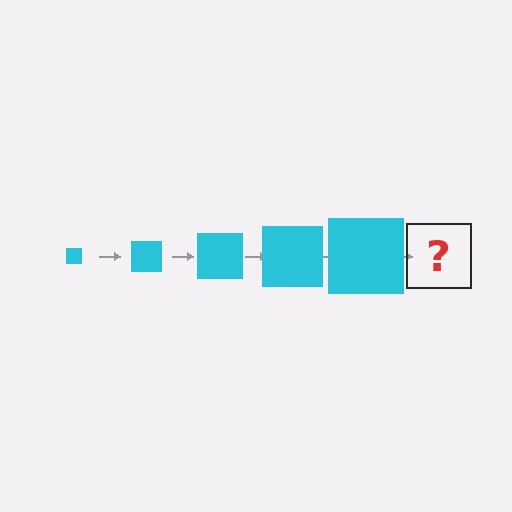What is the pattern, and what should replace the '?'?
The pattern is that the square gets progressively larger each step. The '?' should be a cyan square, larger than the previous one.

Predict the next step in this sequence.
The next step is a cyan square, larger than the previous one.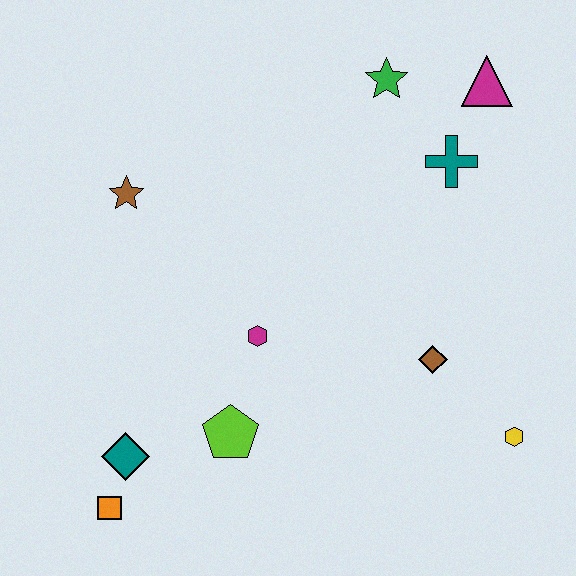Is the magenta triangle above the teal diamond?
Yes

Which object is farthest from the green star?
The orange square is farthest from the green star.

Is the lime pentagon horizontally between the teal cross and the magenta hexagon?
No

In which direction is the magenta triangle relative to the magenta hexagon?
The magenta triangle is above the magenta hexagon.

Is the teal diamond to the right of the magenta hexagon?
No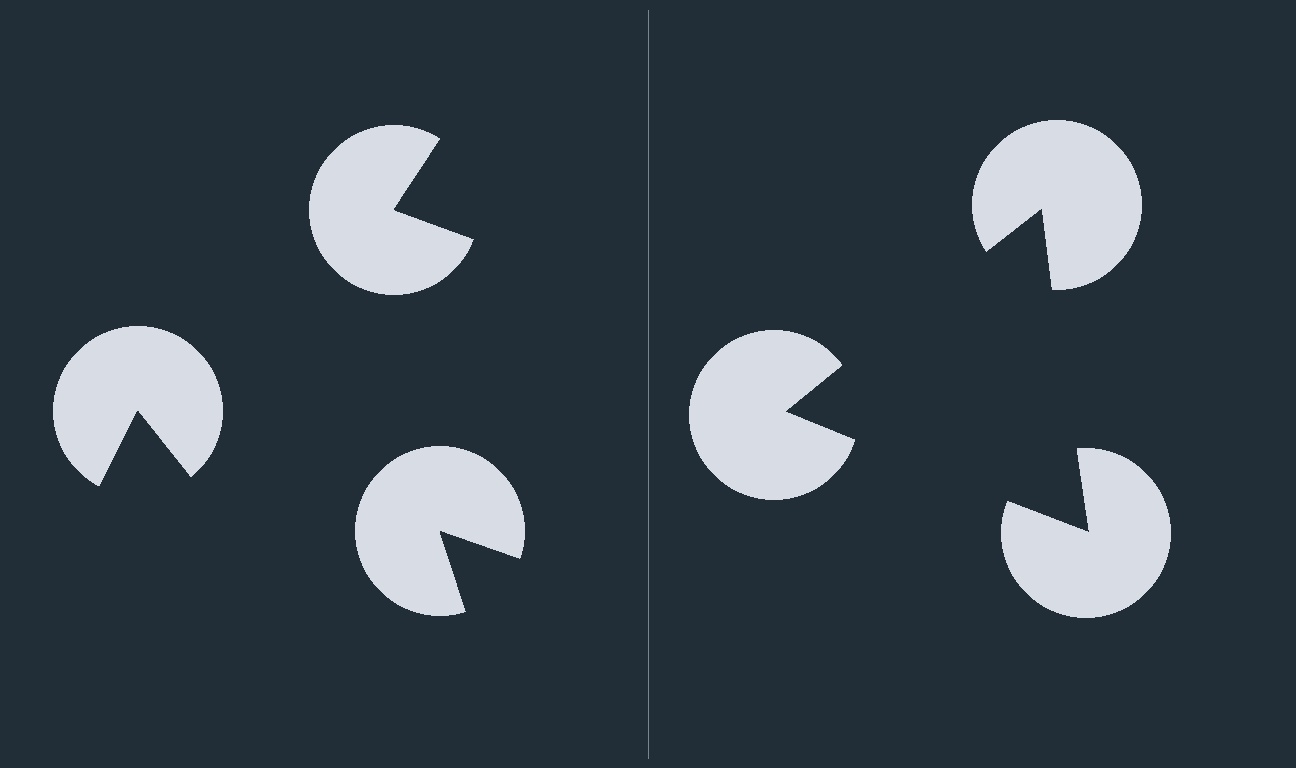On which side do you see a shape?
An illusory triangle appears on the right side. On the left side the wedge cuts are rotated, so no coherent shape forms.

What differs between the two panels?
The pac-man discs are positioned identically on both sides; only the wedge orientations differ. On the right they align to a triangle; on the left they are misaligned.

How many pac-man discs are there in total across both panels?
6 — 3 on each side.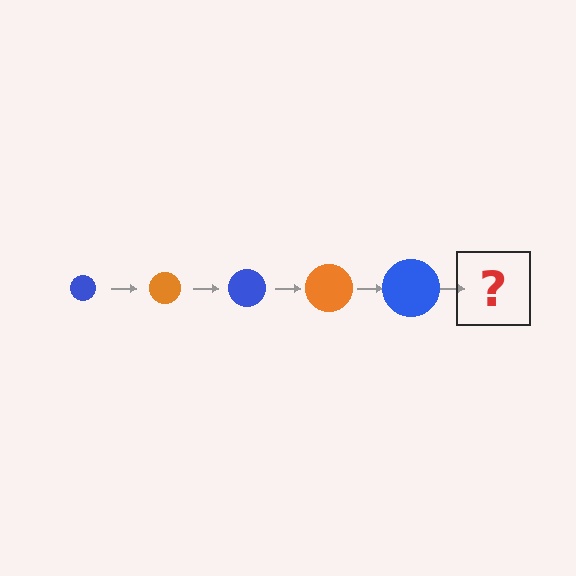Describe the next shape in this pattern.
It should be an orange circle, larger than the previous one.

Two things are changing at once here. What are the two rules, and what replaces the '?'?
The two rules are that the circle grows larger each step and the color cycles through blue and orange. The '?' should be an orange circle, larger than the previous one.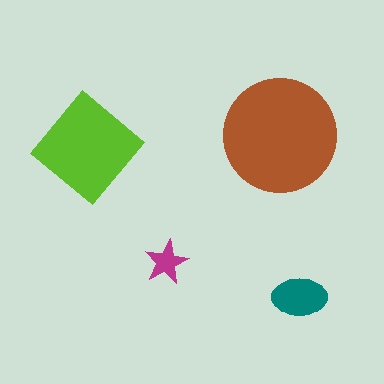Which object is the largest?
The brown circle.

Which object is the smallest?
The magenta star.